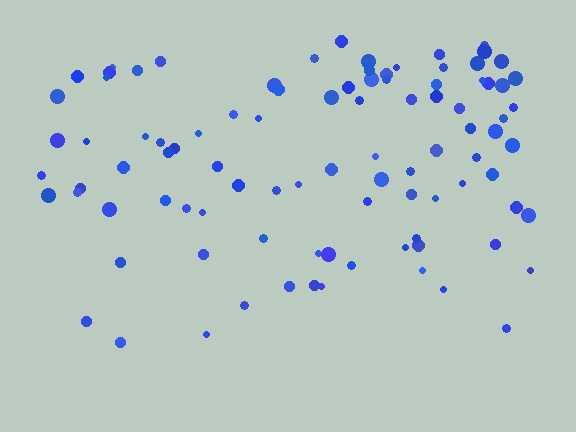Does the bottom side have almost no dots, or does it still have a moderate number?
Still a moderate number, just noticeably fewer than the top.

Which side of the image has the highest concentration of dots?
The top.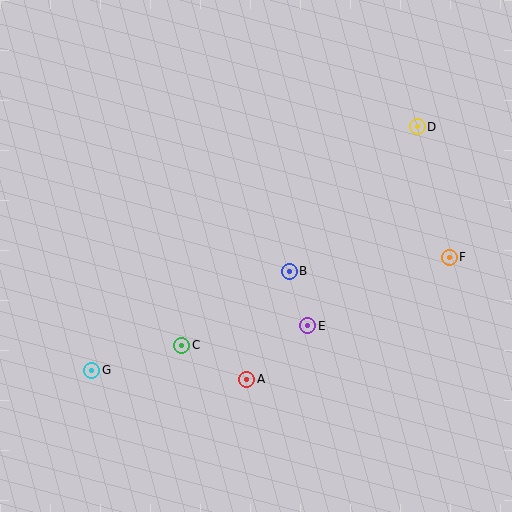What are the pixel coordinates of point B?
Point B is at (289, 271).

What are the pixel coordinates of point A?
Point A is at (247, 379).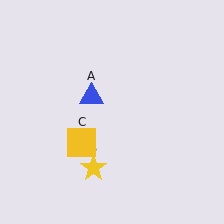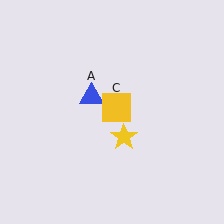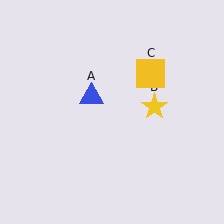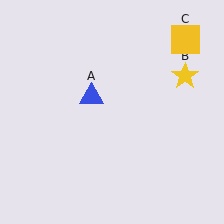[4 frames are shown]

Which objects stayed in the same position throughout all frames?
Blue triangle (object A) remained stationary.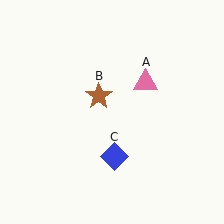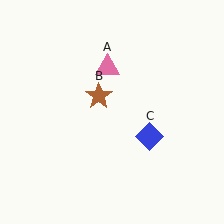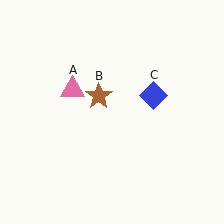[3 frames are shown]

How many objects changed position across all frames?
2 objects changed position: pink triangle (object A), blue diamond (object C).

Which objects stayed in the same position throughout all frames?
Brown star (object B) remained stationary.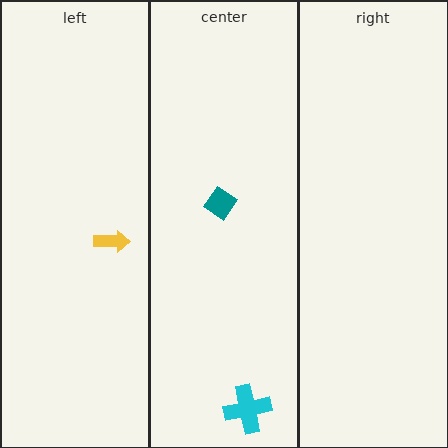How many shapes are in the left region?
1.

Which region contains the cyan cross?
The center region.